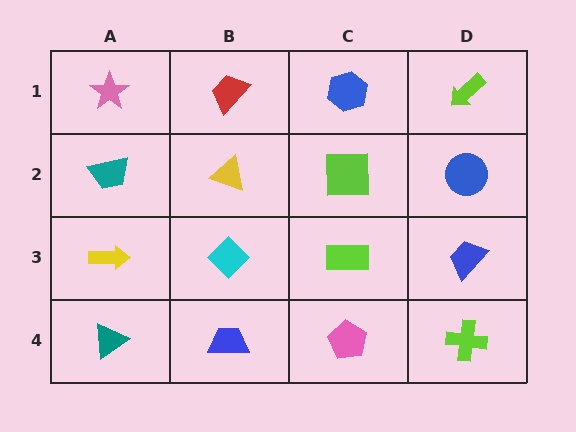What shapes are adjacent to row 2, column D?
A lime arrow (row 1, column D), a blue trapezoid (row 3, column D), a lime square (row 2, column C).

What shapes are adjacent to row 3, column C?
A lime square (row 2, column C), a pink pentagon (row 4, column C), a cyan diamond (row 3, column B), a blue trapezoid (row 3, column D).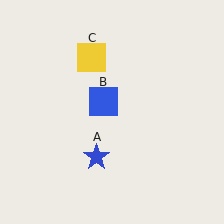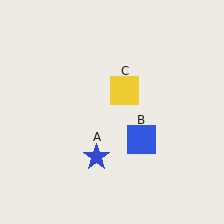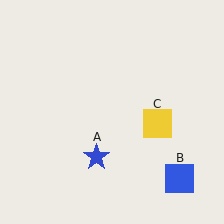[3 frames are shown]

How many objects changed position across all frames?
2 objects changed position: blue square (object B), yellow square (object C).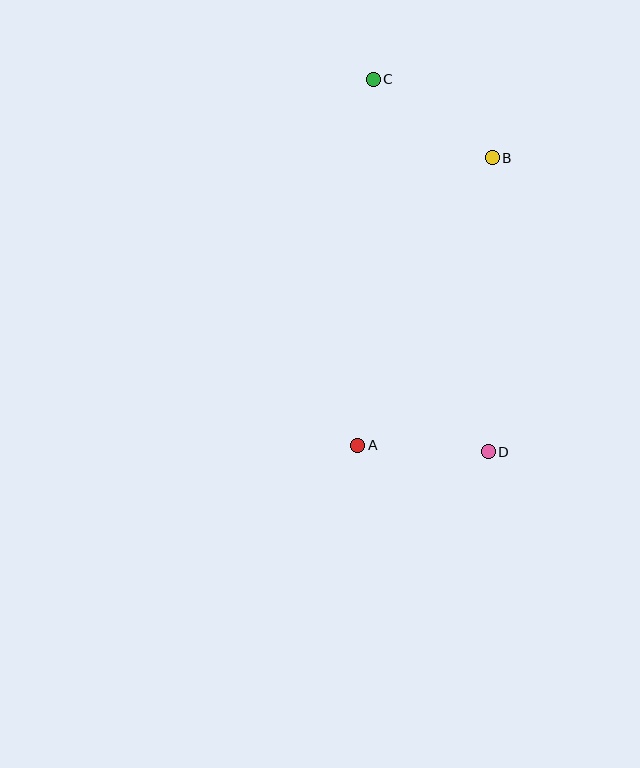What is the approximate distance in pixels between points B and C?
The distance between B and C is approximately 143 pixels.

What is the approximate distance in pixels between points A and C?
The distance between A and C is approximately 366 pixels.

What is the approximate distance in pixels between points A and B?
The distance between A and B is approximately 318 pixels.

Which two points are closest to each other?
Points A and D are closest to each other.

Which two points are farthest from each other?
Points C and D are farthest from each other.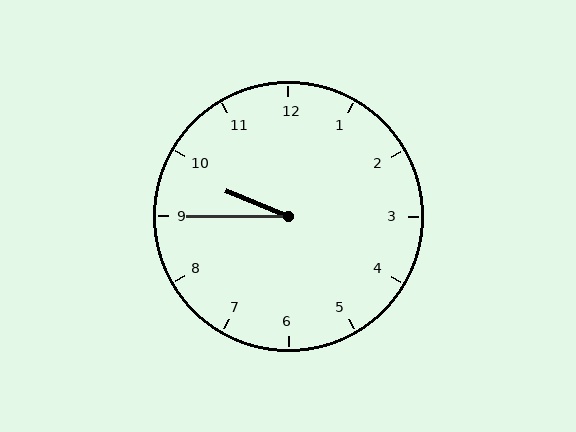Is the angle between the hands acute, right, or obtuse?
It is acute.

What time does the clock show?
9:45.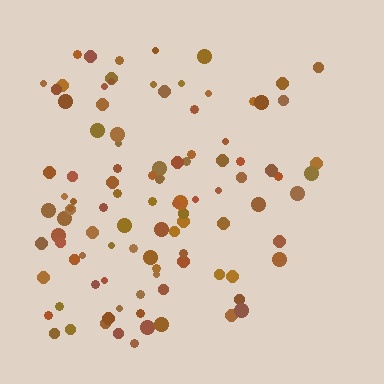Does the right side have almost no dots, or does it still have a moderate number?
Still a moderate number, just noticeably fewer than the left.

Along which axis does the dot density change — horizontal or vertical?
Horizontal.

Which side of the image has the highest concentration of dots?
The left.